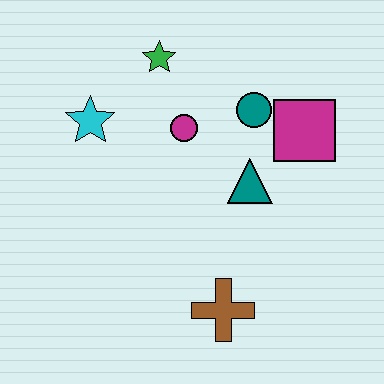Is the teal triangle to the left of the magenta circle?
No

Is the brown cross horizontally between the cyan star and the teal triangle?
Yes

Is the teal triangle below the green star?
Yes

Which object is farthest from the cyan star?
The brown cross is farthest from the cyan star.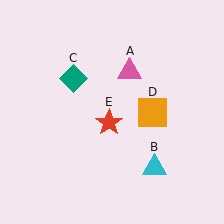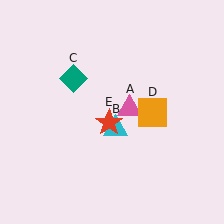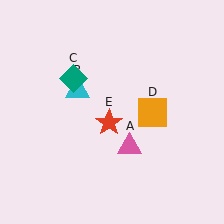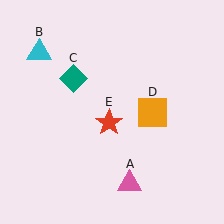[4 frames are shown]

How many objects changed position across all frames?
2 objects changed position: pink triangle (object A), cyan triangle (object B).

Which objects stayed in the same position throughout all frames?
Teal diamond (object C) and orange square (object D) and red star (object E) remained stationary.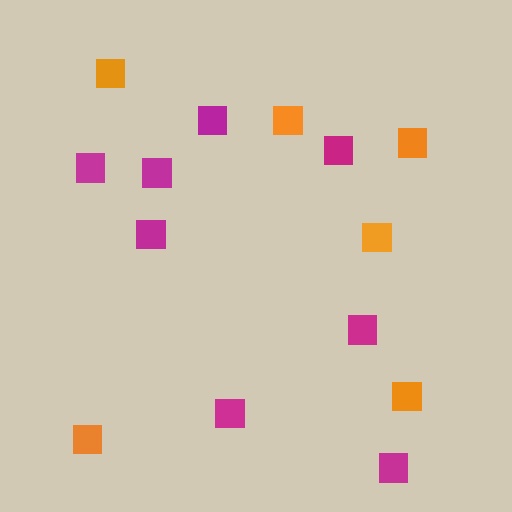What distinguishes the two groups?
There are 2 groups: one group of orange squares (6) and one group of magenta squares (8).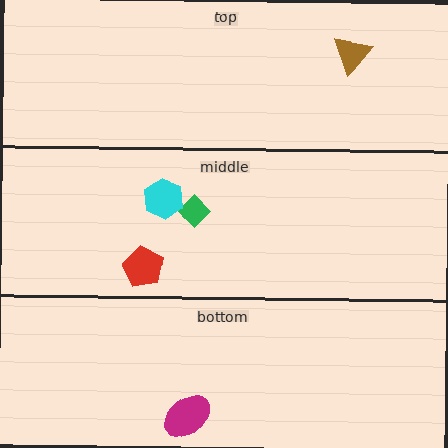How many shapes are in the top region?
1.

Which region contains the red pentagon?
The middle region.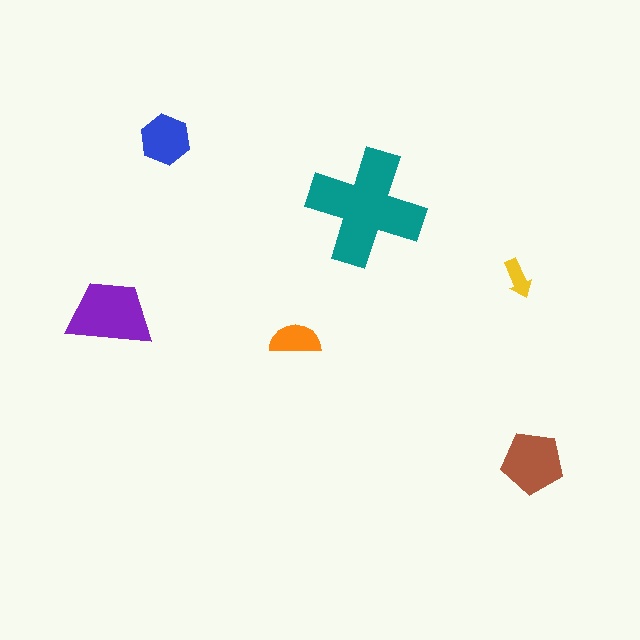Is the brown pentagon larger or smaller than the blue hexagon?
Larger.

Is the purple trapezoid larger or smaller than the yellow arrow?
Larger.